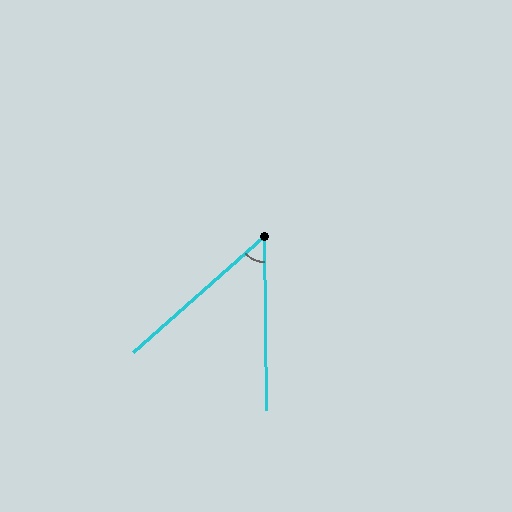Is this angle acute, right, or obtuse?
It is acute.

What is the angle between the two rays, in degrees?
Approximately 49 degrees.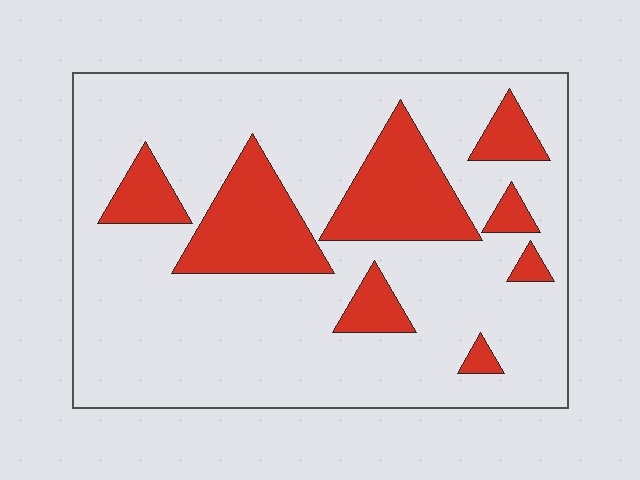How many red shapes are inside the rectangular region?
8.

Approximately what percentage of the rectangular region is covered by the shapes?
Approximately 20%.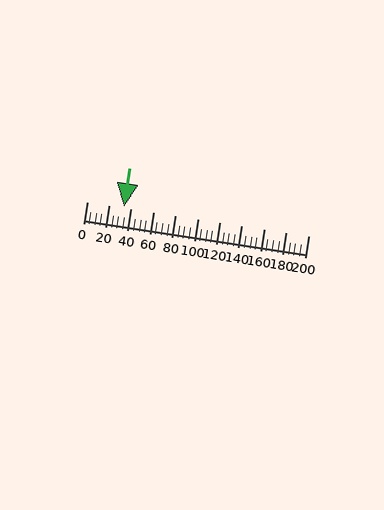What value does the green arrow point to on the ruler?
The green arrow points to approximately 34.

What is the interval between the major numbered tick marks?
The major tick marks are spaced 20 units apart.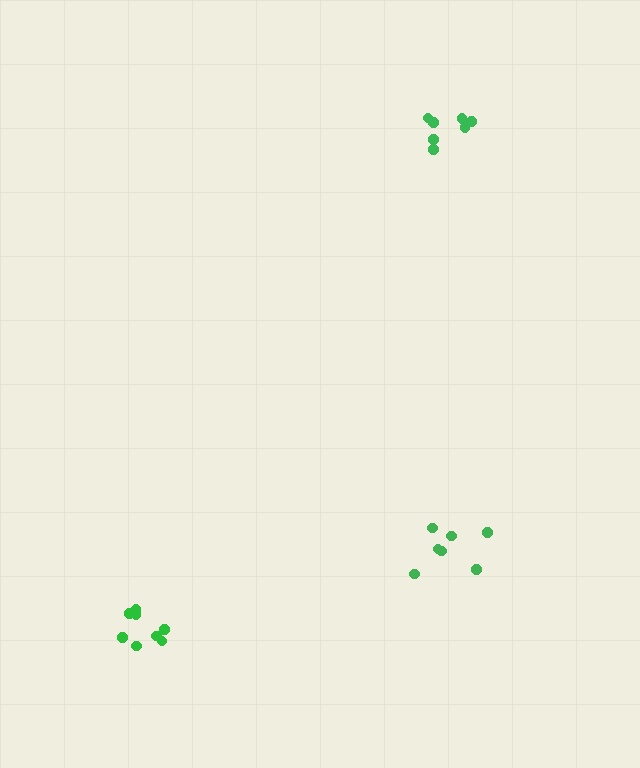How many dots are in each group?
Group 1: 8 dots, Group 2: 7 dots, Group 3: 7 dots (22 total).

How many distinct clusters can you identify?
There are 3 distinct clusters.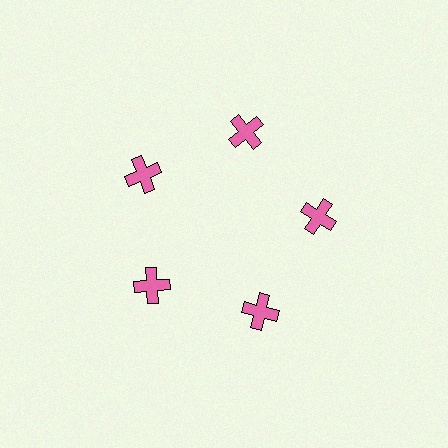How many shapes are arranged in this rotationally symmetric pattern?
There are 5 shapes, arranged in 5 groups of 1.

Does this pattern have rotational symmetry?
Yes, this pattern has 5-fold rotational symmetry. It looks the same after rotating 72 degrees around the center.